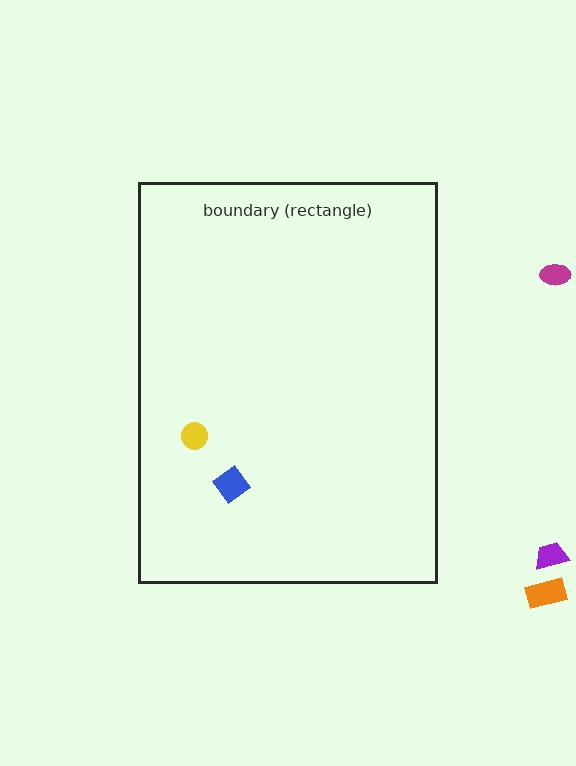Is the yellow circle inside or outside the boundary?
Inside.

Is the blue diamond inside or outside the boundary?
Inside.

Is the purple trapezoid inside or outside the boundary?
Outside.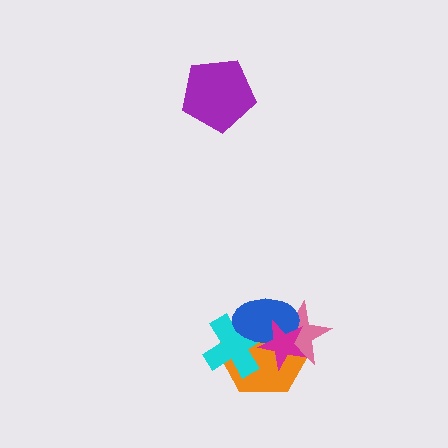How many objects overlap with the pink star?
3 objects overlap with the pink star.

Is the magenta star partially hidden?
No, no other shape covers it.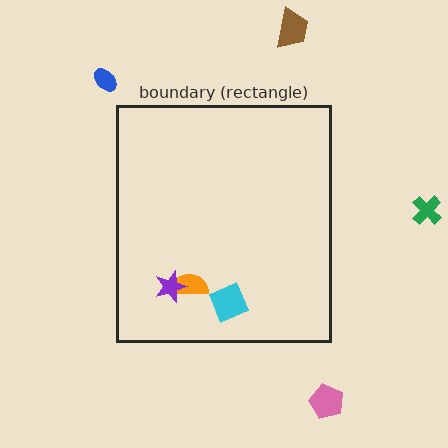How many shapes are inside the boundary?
3 inside, 4 outside.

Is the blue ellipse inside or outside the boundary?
Outside.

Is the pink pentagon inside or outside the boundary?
Outside.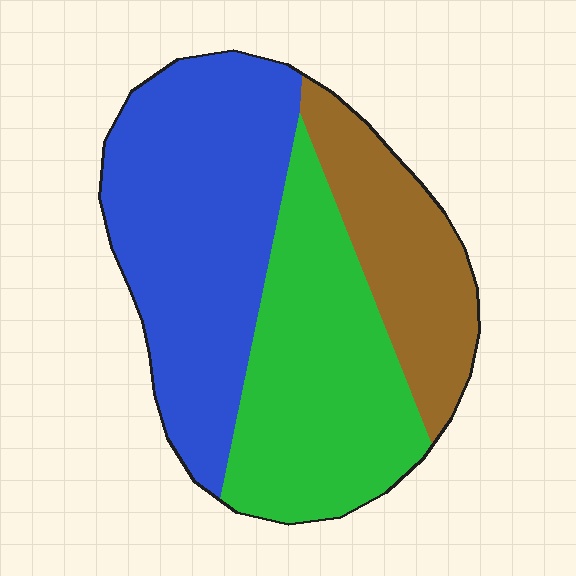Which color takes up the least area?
Brown, at roughly 20%.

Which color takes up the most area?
Blue, at roughly 45%.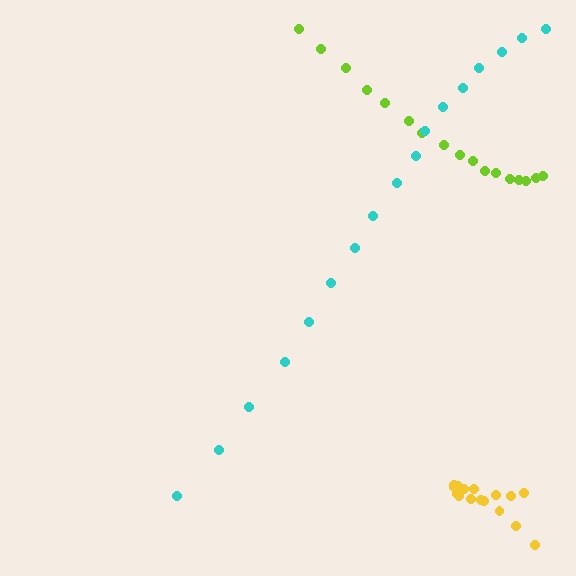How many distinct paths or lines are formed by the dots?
There are 3 distinct paths.